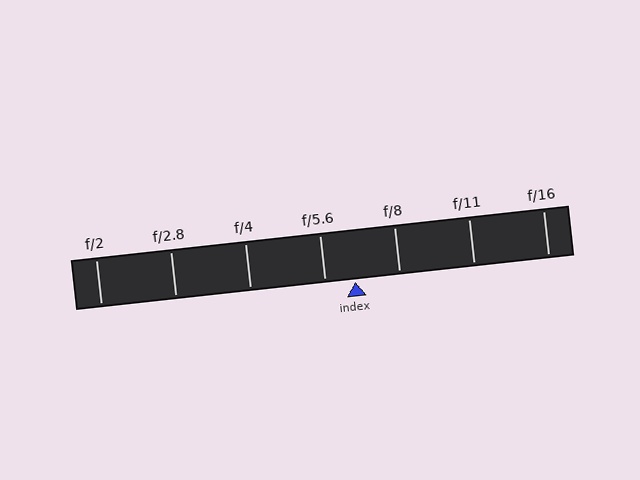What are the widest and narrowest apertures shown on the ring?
The widest aperture shown is f/2 and the narrowest is f/16.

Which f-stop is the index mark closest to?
The index mark is closest to f/5.6.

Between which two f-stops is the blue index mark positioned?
The index mark is between f/5.6 and f/8.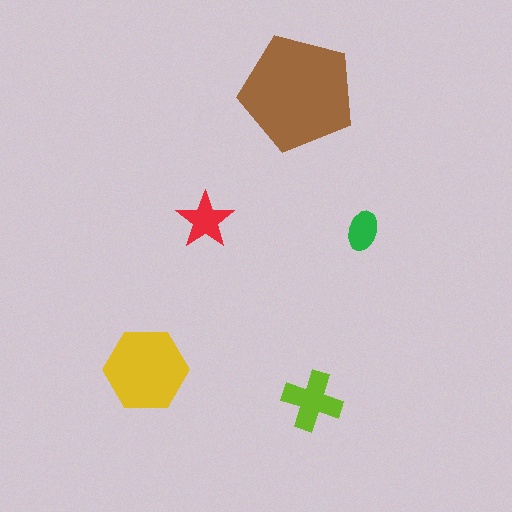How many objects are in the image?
There are 5 objects in the image.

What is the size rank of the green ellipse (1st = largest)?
5th.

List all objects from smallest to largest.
The green ellipse, the red star, the lime cross, the yellow hexagon, the brown pentagon.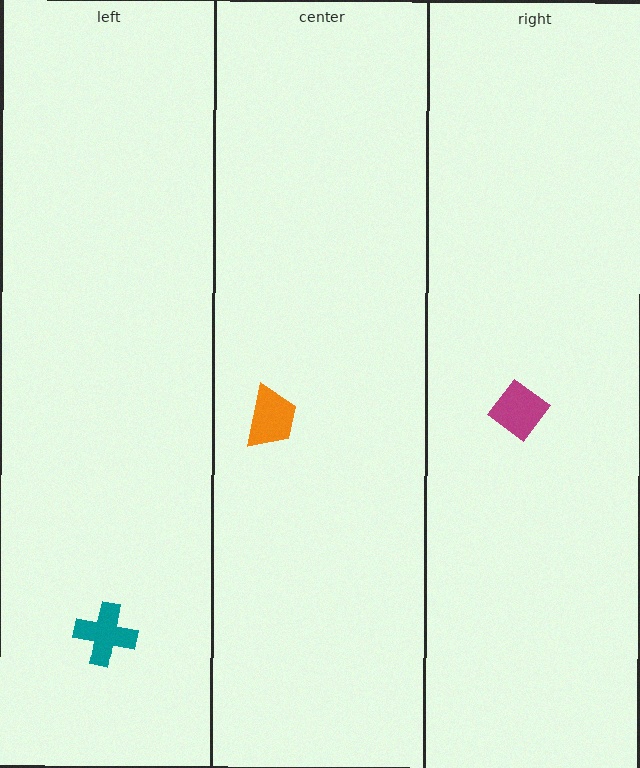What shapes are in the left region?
The teal cross.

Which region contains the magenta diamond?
The right region.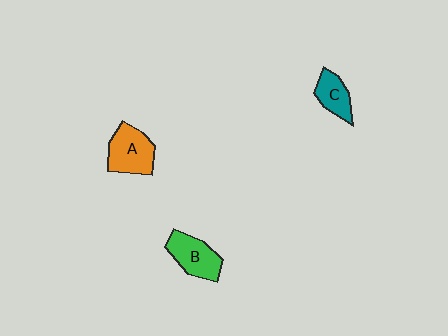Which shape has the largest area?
Shape A (orange).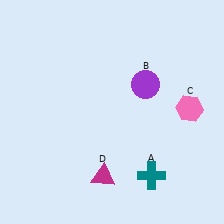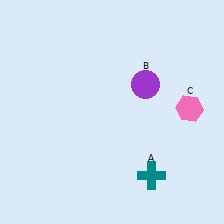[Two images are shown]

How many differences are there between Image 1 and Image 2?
There is 1 difference between the two images.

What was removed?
The magenta triangle (D) was removed in Image 2.